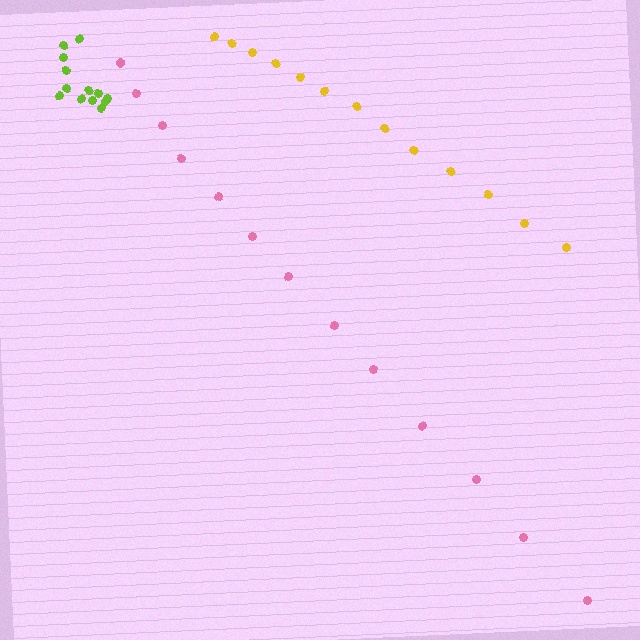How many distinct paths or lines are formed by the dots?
There are 3 distinct paths.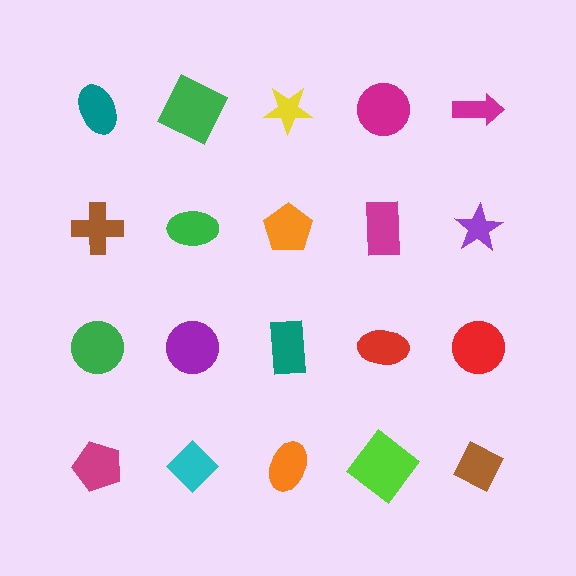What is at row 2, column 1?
A brown cross.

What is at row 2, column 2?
A green ellipse.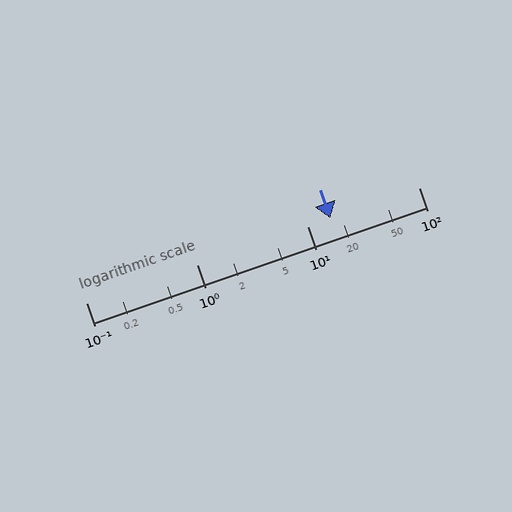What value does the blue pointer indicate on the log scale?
The pointer indicates approximately 16.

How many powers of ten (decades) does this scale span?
The scale spans 3 decades, from 0.1 to 100.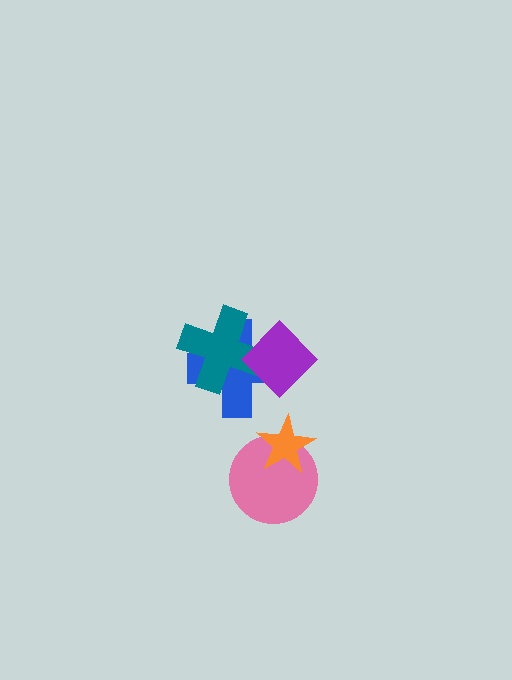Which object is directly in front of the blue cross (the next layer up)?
The teal cross is directly in front of the blue cross.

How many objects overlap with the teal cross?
2 objects overlap with the teal cross.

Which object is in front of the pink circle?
The orange star is in front of the pink circle.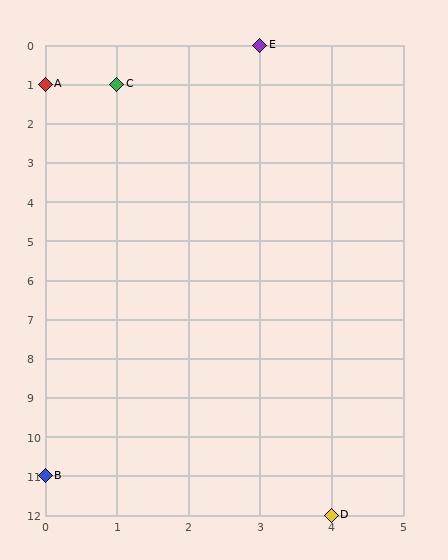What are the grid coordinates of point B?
Point B is at grid coordinates (0, 11).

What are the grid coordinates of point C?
Point C is at grid coordinates (1, 1).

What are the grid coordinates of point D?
Point D is at grid coordinates (4, 12).